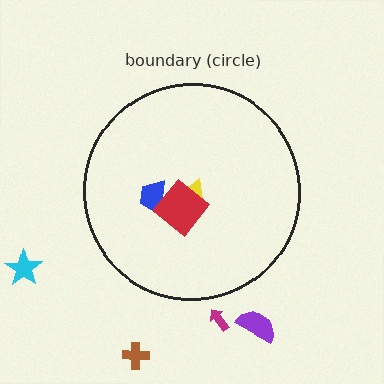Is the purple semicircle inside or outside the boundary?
Outside.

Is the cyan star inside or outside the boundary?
Outside.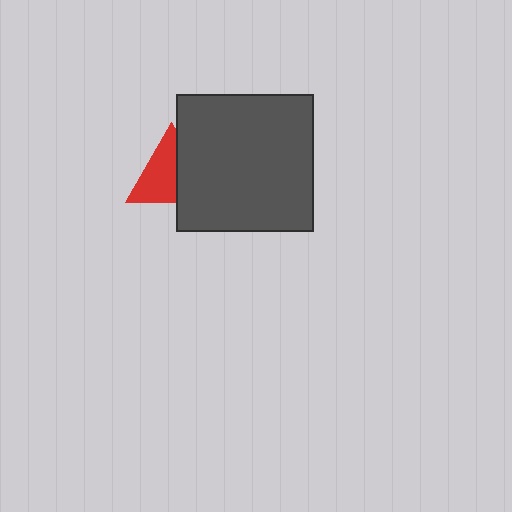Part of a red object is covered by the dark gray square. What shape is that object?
It is a triangle.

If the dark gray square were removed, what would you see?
You would see the complete red triangle.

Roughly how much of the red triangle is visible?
About half of it is visible (roughly 57%).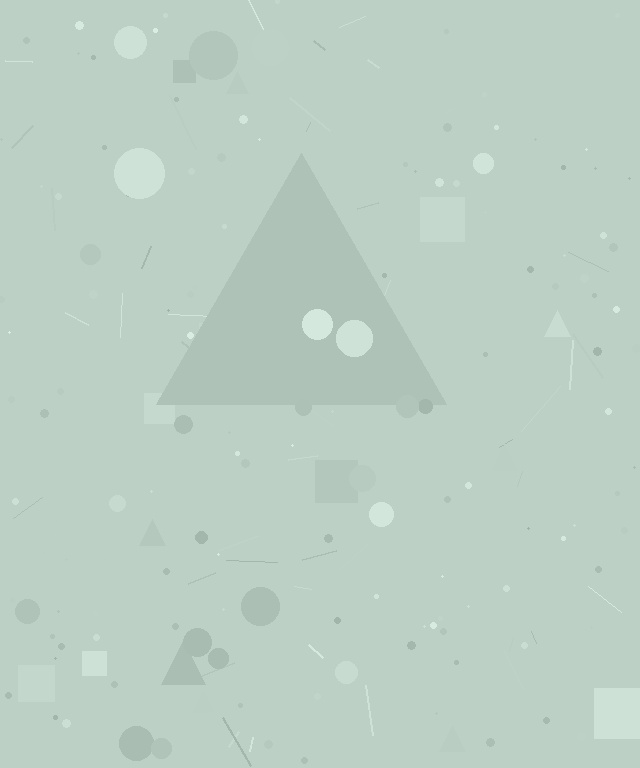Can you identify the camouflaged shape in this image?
The camouflaged shape is a triangle.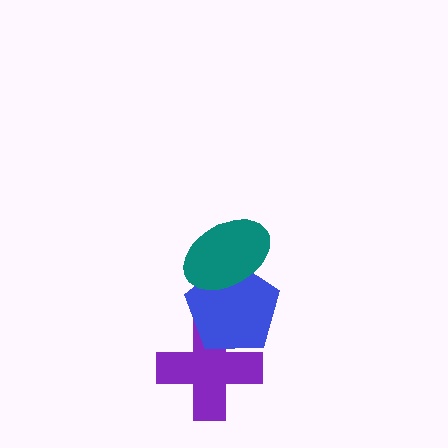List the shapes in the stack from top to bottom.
From top to bottom: the teal ellipse, the blue pentagon, the purple cross.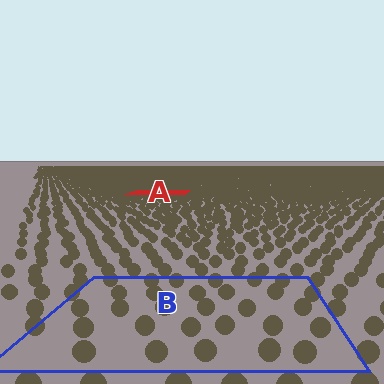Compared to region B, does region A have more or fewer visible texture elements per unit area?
Region A has more texture elements per unit area — they are packed more densely because it is farther away.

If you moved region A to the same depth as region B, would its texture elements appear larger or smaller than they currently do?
They would appear larger. At a closer depth, the same texture elements are projected at a bigger on-screen size.